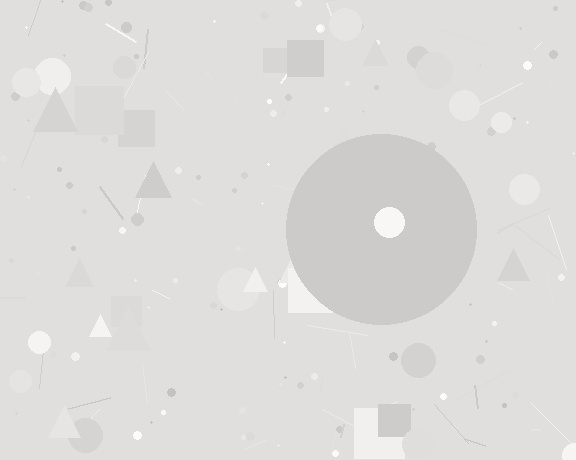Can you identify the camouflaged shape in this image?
The camouflaged shape is a circle.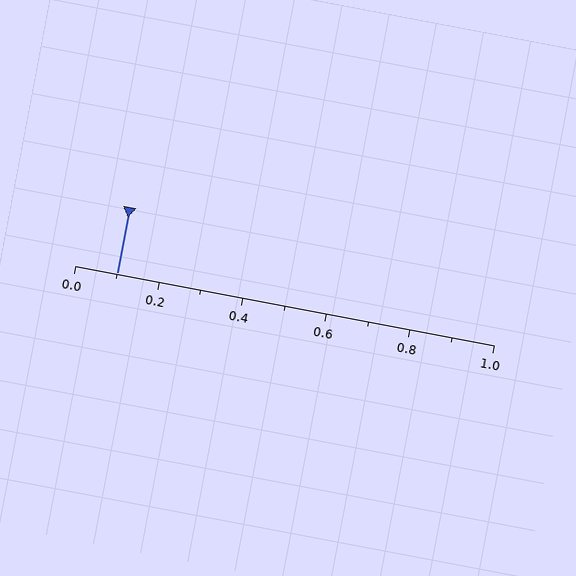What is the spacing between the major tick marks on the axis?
The major ticks are spaced 0.2 apart.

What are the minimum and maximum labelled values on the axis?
The axis runs from 0.0 to 1.0.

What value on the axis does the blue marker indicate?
The marker indicates approximately 0.1.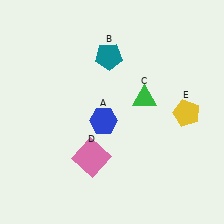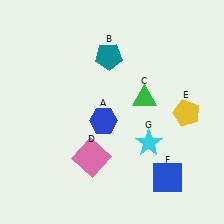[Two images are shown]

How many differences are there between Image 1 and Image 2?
There are 2 differences between the two images.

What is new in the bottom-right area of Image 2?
A cyan star (G) was added in the bottom-right area of Image 2.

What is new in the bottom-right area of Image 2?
A blue square (F) was added in the bottom-right area of Image 2.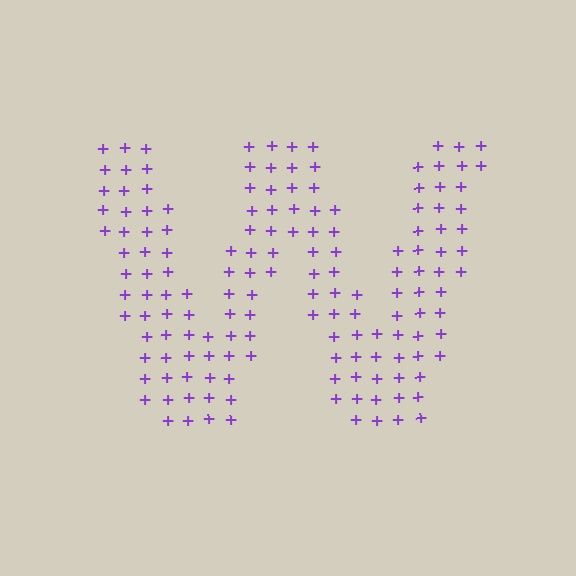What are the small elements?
The small elements are plus signs.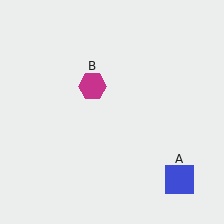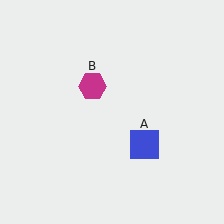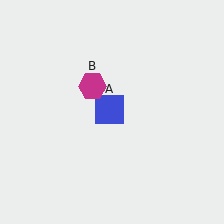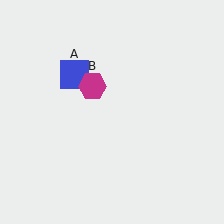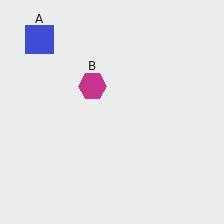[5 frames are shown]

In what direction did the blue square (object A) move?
The blue square (object A) moved up and to the left.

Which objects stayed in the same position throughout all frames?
Magenta hexagon (object B) remained stationary.